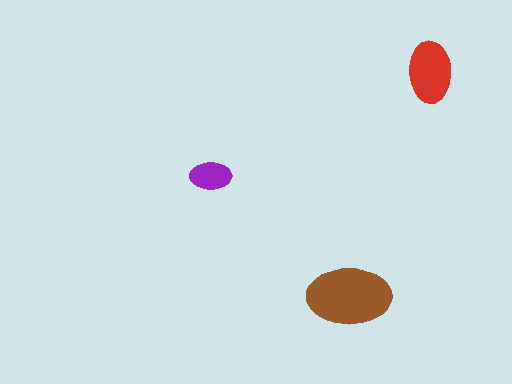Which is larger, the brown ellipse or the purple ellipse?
The brown one.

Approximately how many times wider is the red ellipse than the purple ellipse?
About 1.5 times wider.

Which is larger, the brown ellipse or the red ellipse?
The brown one.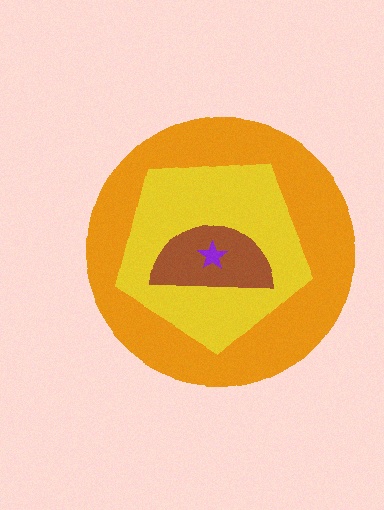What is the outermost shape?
The orange circle.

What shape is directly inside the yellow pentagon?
The brown semicircle.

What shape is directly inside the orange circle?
The yellow pentagon.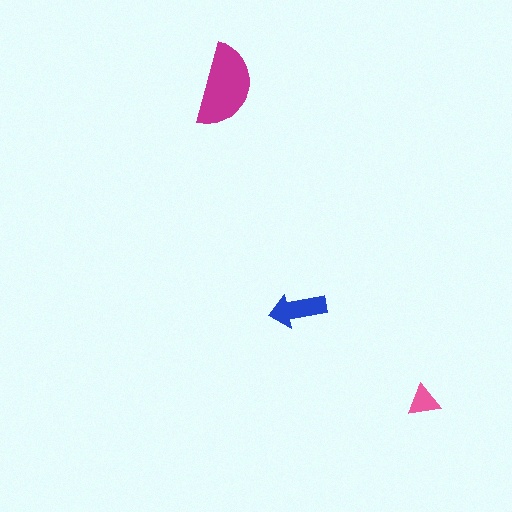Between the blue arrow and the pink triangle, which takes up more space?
The blue arrow.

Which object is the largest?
The magenta semicircle.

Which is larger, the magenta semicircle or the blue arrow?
The magenta semicircle.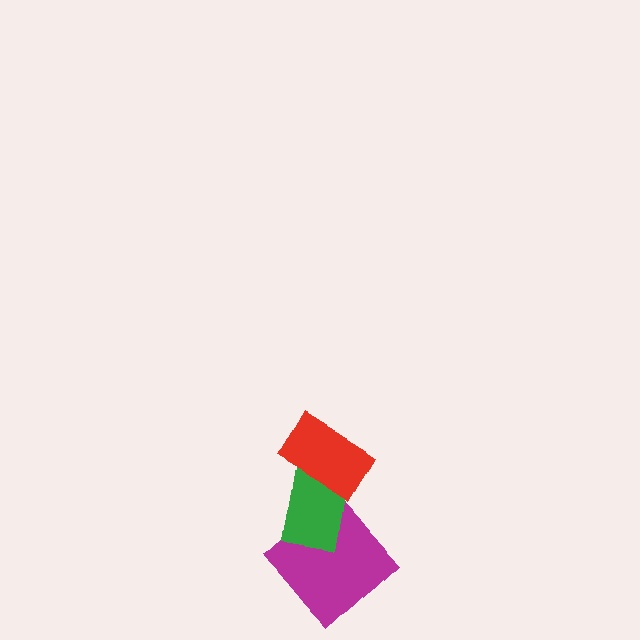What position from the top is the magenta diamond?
The magenta diamond is 3rd from the top.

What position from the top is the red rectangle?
The red rectangle is 1st from the top.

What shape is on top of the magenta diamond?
The green rectangle is on top of the magenta diamond.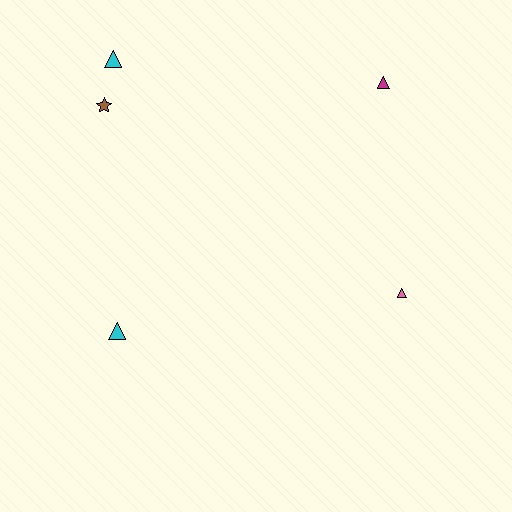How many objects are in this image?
There are 5 objects.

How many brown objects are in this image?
There is 1 brown object.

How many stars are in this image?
There is 1 star.